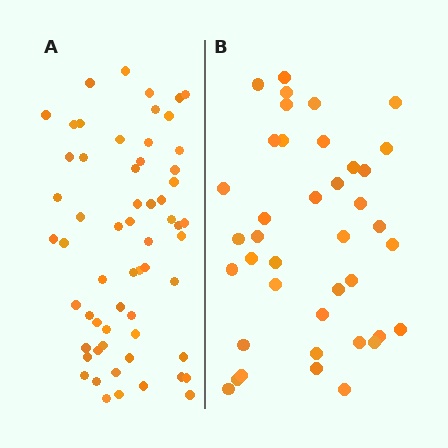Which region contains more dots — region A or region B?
Region A (the left region) has more dots.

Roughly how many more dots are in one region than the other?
Region A has approximately 20 more dots than region B.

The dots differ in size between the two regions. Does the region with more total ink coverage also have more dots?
No. Region B has more total ink coverage because its dots are larger, but region A actually contains more individual dots. Total area can be misleading — the number of items is what matters here.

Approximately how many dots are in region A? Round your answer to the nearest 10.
About 60 dots.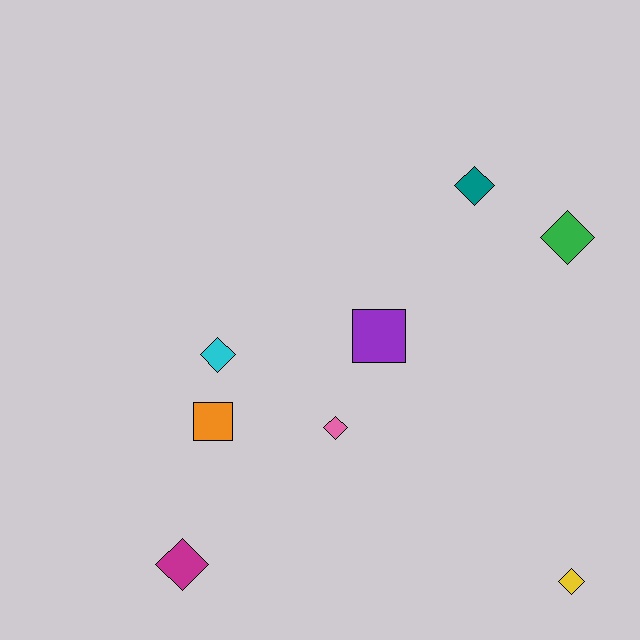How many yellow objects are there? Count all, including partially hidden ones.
There is 1 yellow object.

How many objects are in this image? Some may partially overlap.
There are 8 objects.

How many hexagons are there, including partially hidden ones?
There are no hexagons.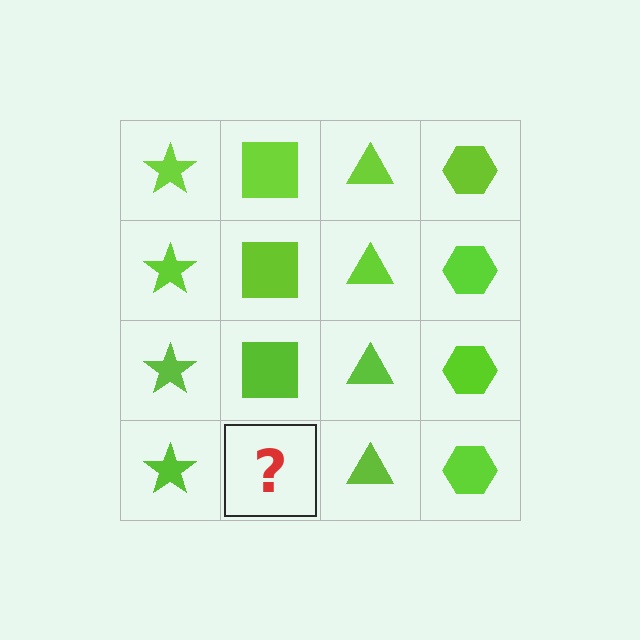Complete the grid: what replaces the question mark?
The question mark should be replaced with a lime square.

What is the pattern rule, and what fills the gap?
The rule is that each column has a consistent shape. The gap should be filled with a lime square.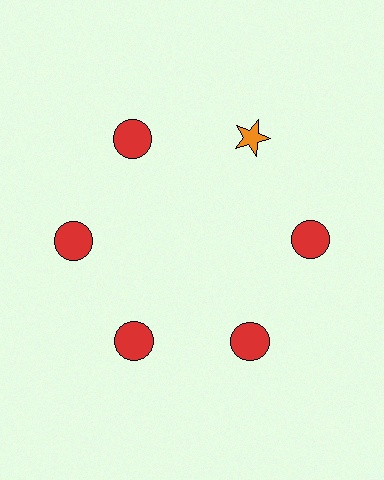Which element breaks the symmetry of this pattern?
The orange star at roughly the 1 o'clock position breaks the symmetry. All other shapes are red circles.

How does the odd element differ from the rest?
It differs in both color (orange instead of red) and shape (star instead of circle).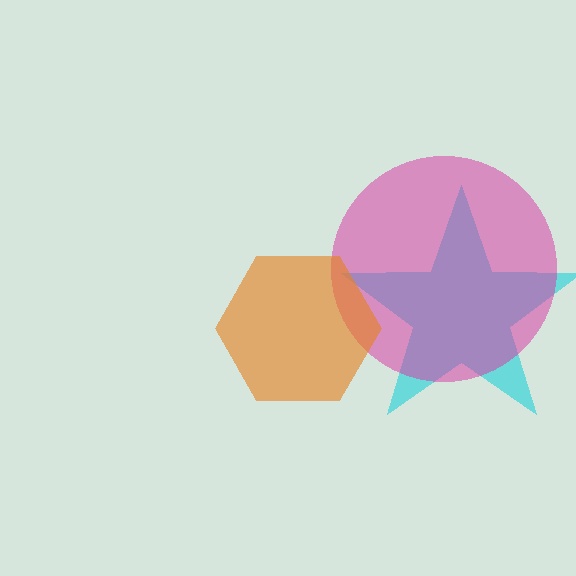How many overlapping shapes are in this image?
There are 3 overlapping shapes in the image.